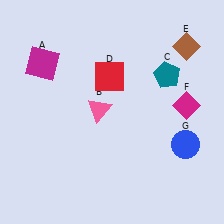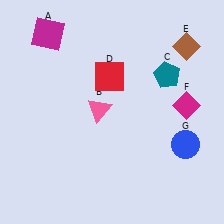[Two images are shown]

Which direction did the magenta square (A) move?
The magenta square (A) moved up.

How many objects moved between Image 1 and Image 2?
1 object moved between the two images.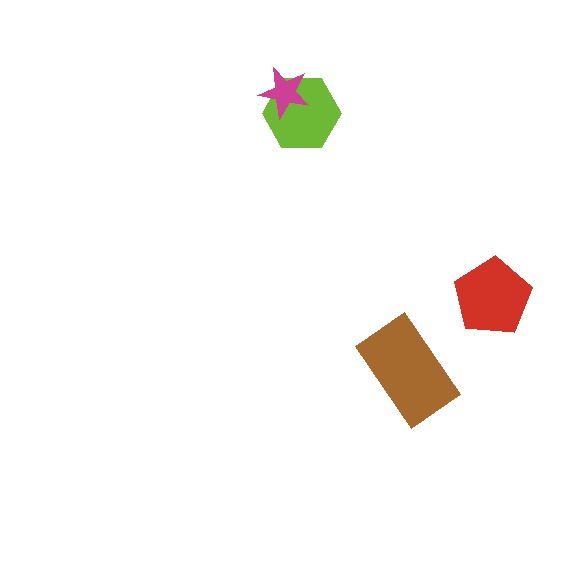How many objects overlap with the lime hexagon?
1 object overlaps with the lime hexagon.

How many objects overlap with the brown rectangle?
0 objects overlap with the brown rectangle.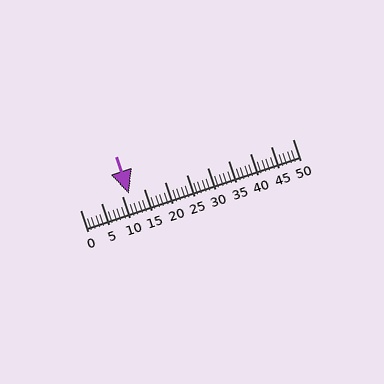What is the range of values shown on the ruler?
The ruler shows values from 0 to 50.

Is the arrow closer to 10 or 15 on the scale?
The arrow is closer to 10.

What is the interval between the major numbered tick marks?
The major tick marks are spaced 5 units apart.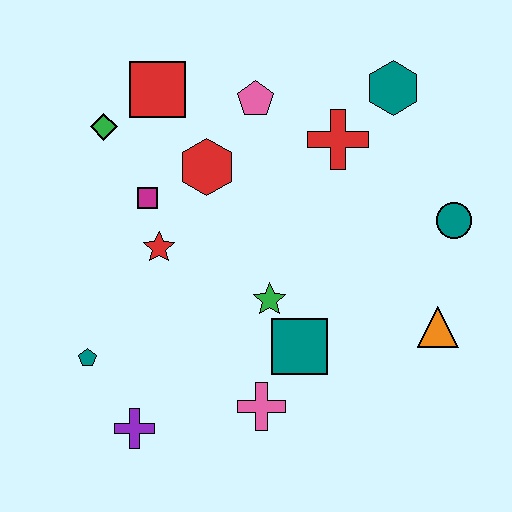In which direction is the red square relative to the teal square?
The red square is above the teal square.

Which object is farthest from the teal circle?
The teal pentagon is farthest from the teal circle.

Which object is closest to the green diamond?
The red square is closest to the green diamond.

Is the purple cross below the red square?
Yes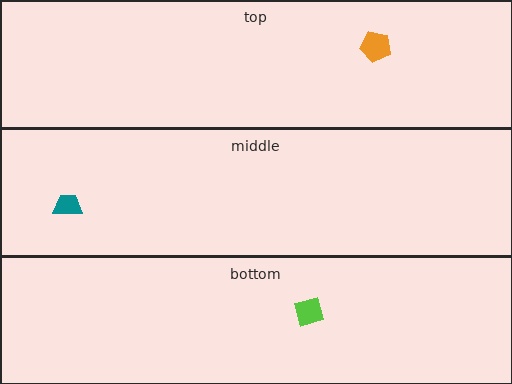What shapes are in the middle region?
The teal trapezoid.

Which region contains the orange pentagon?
The top region.